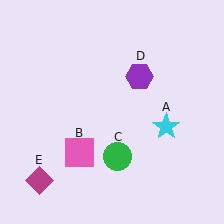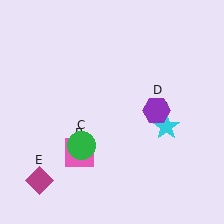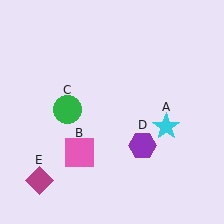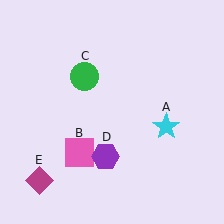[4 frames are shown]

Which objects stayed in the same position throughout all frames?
Cyan star (object A) and pink square (object B) and magenta diamond (object E) remained stationary.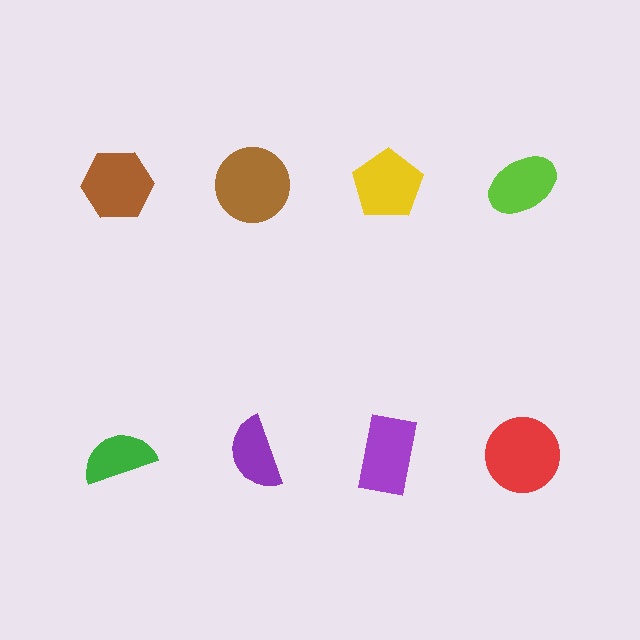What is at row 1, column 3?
A yellow pentagon.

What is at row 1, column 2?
A brown circle.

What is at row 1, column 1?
A brown hexagon.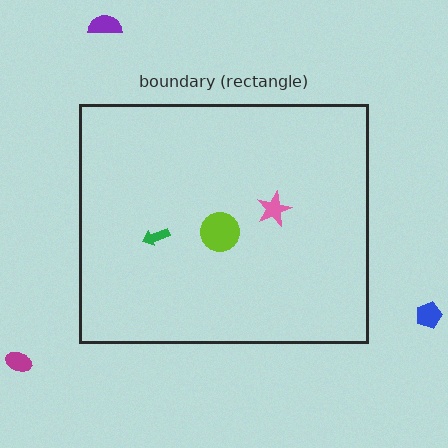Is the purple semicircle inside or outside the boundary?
Outside.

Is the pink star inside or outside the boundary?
Inside.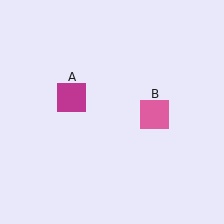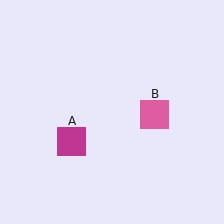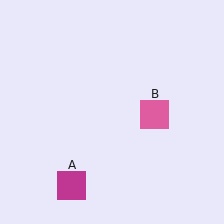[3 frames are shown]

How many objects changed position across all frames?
1 object changed position: magenta square (object A).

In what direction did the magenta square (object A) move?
The magenta square (object A) moved down.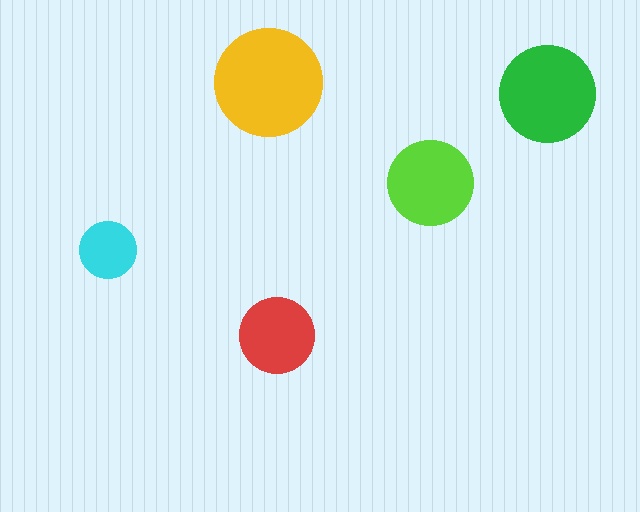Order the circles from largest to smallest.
the yellow one, the green one, the lime one, the red one, the cyan one.